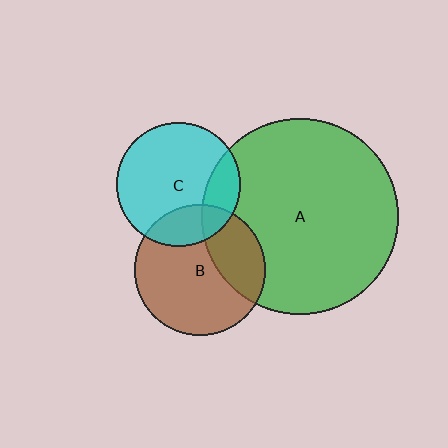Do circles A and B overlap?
Yes.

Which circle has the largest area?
Circle A (green).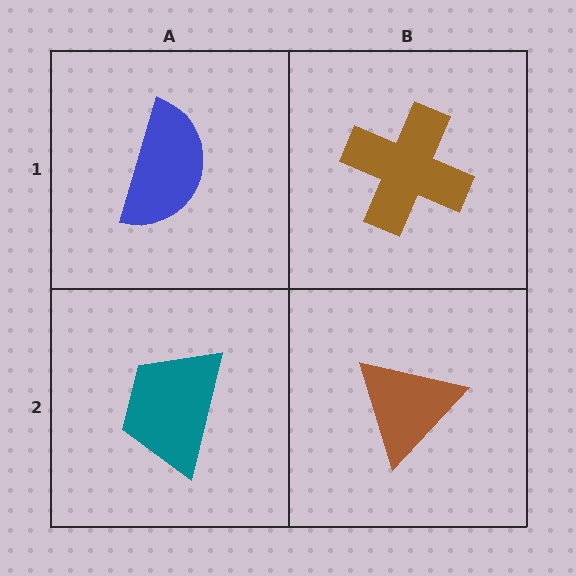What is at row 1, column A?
A blue semicircle.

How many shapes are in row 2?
2 shapes.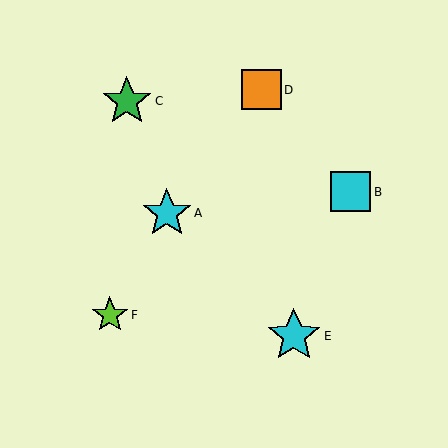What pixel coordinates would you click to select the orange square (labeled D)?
Click at (262, 90) to select the orange square D.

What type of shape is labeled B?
Shape B is a cyan square.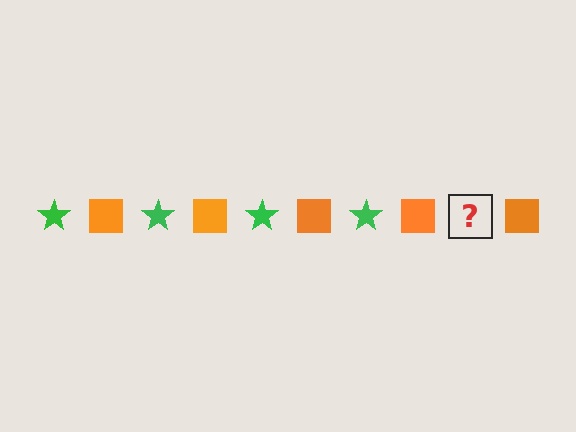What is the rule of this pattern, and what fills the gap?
The rule is that the pattern alternates between green star and orange square. The gap should be filled with a green star.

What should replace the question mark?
The question mark should be replaced with a green star.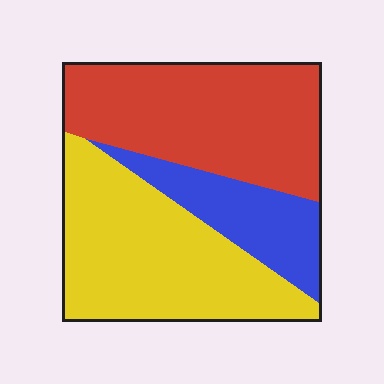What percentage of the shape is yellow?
Yellow covers around 40% of the shape.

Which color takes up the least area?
Blue, at roughly 20%.